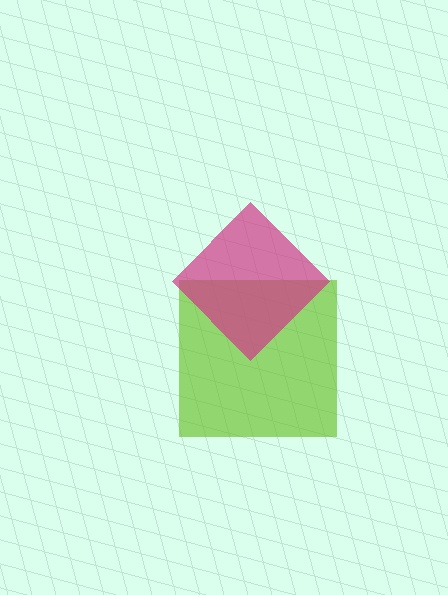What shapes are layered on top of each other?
The layered shapes are: a lime square, a magenta diamond.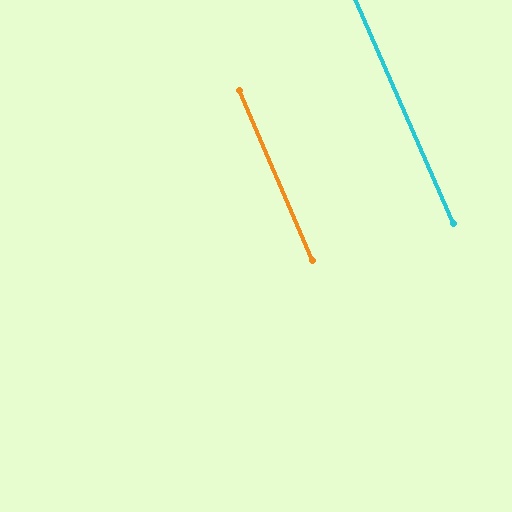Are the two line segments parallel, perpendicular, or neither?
Parallel — their directions differ by only 0.1°.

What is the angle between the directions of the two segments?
Approximately 0 degrees.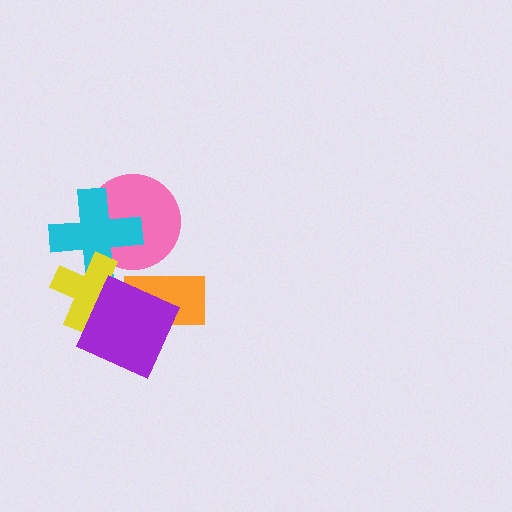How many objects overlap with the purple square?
2 objects overlap with the purple square.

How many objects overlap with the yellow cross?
2 objects overlap with the yellow cross.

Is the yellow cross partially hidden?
Yes, it is partially covered by another shape.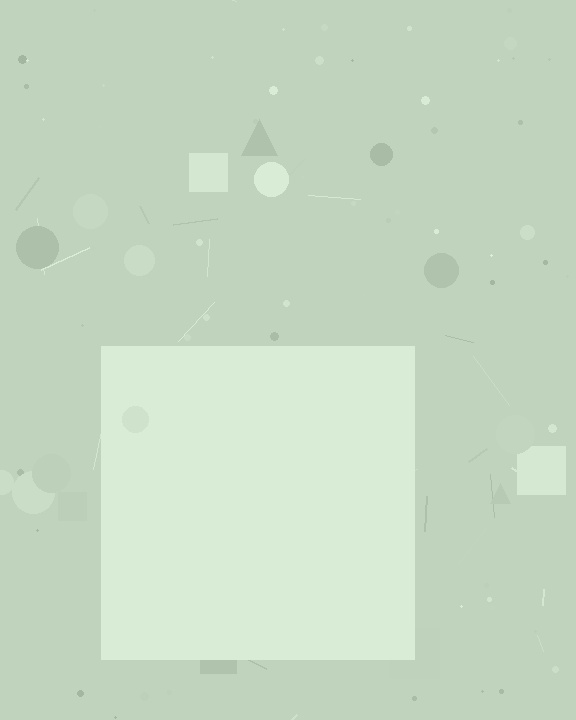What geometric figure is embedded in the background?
A square is embedded in the background.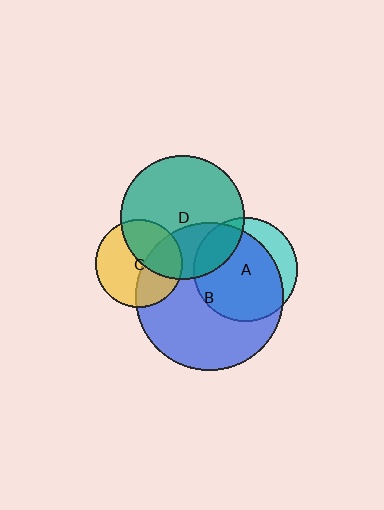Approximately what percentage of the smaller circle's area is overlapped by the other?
Approximately 75%.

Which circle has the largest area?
Circle B (blue).